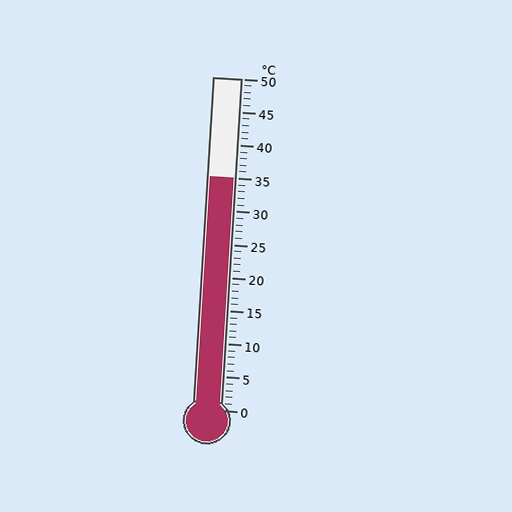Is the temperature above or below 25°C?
The temperature is above 25°C.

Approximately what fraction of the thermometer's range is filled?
The thermometer is filled to approximately 70% of its range.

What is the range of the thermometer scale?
The thermometer scale ranges from 0°C to 50°C.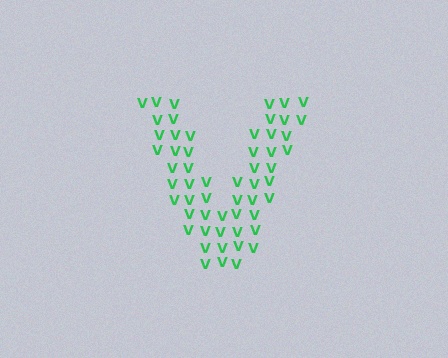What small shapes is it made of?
It is made of small letter V's.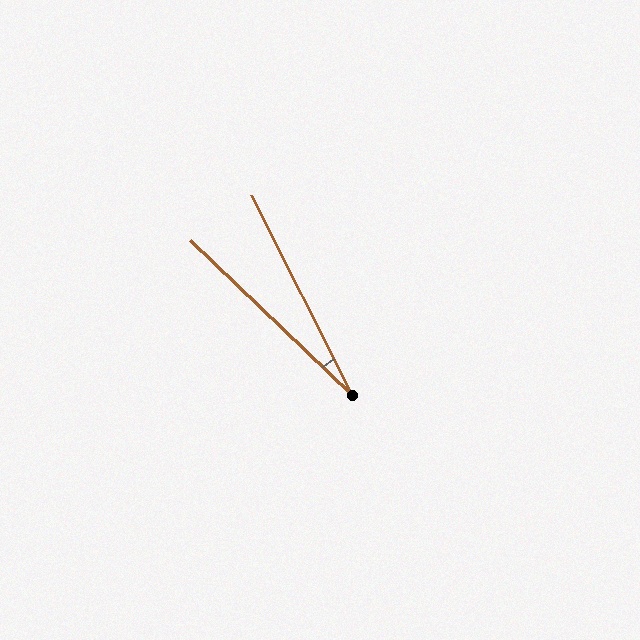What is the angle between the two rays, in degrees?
Approximately 20 degrees.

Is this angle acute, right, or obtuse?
It is acute.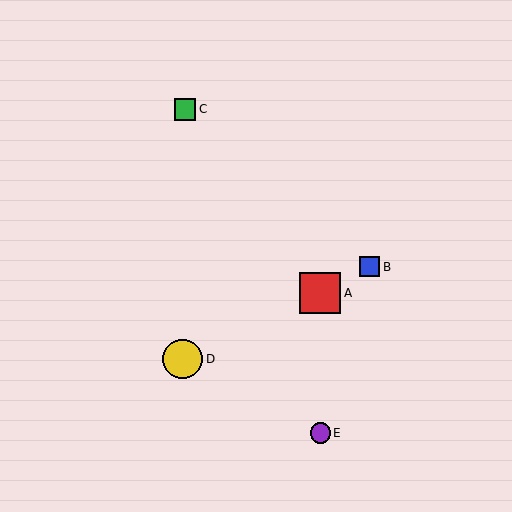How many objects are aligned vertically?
2 objects (A, E) are aligned vertically.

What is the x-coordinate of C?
Object C is at x≈185.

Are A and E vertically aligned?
Yes, both are at x≈320.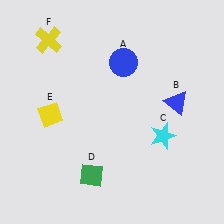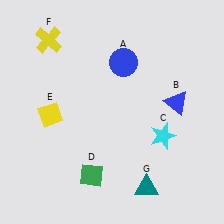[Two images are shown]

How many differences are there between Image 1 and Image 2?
There is 1 difference between the two images.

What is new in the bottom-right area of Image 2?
A teal triangle (G) was added in the bottom-right area of Image 2.